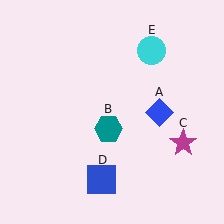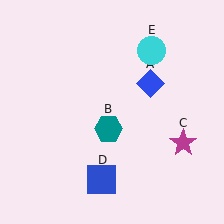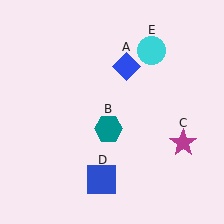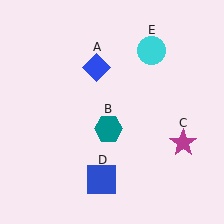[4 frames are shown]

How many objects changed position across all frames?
1 object changed position: blue diamond (object A).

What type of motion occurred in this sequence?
The blue diamond (object A) rotated counterclockwise around the center of the scene.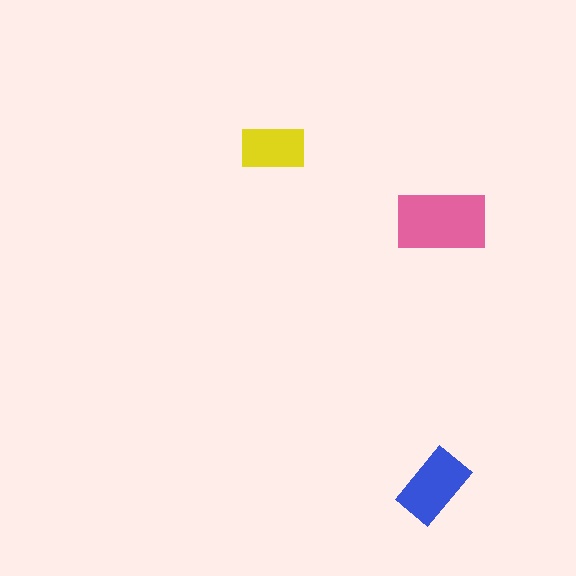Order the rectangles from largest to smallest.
the pink one, the blue one, the yellow one.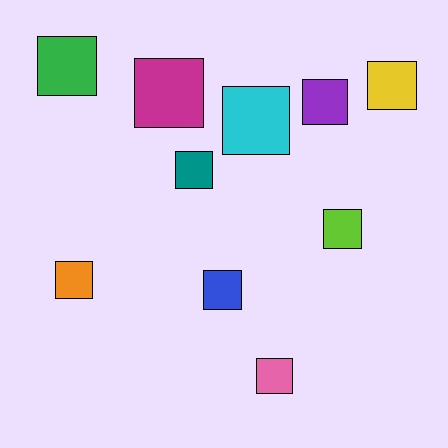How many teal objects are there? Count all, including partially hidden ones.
There is 1 teal object.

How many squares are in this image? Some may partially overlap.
There are 10 squares.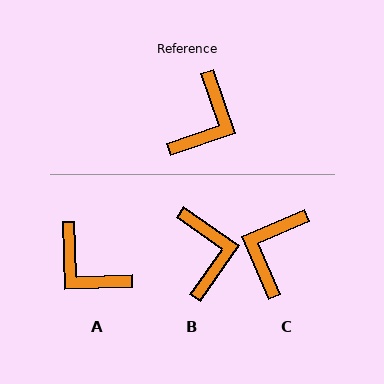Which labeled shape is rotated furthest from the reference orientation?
C, about 176 degrees away.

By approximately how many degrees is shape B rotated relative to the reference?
Approximately 36 degrees counter-clockwise.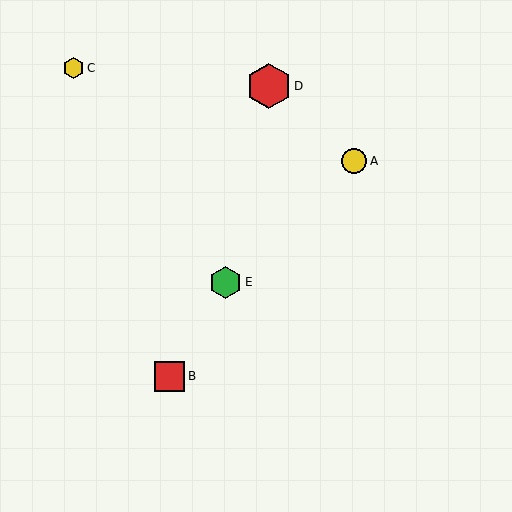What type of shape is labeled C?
Shape C is a yellow hexagon.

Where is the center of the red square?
The center of the red square is at (170, 376).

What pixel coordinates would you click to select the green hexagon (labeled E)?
Click at (226, 282) to select the green hexagon E.